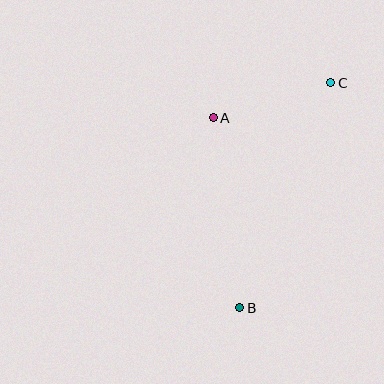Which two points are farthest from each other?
Points B and C are farthest from each other.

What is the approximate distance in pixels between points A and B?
The distance between A and B is approximately 192 pixels.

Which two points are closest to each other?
Points A and C are closest to each other.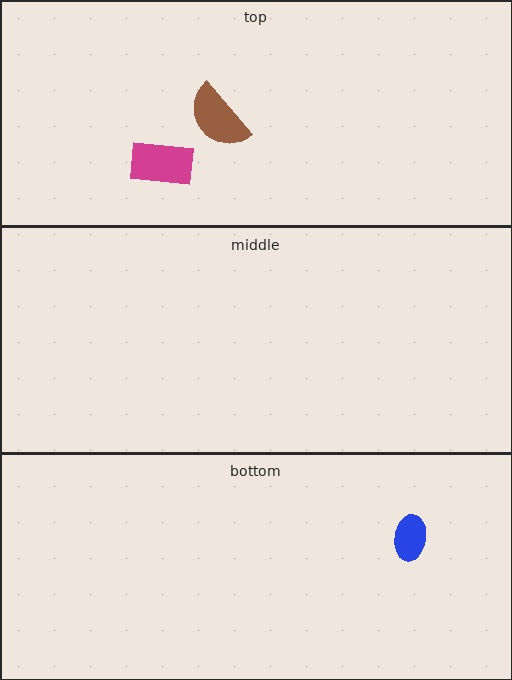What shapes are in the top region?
The brown semicircle, the magenta rectangle.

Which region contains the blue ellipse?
The bottom region.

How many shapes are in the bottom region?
1.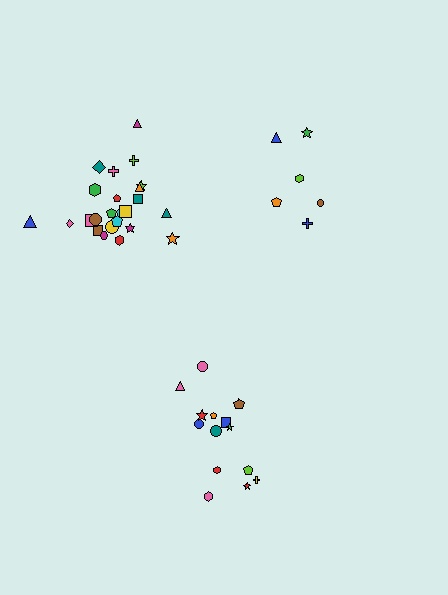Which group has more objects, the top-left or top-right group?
The top-left group.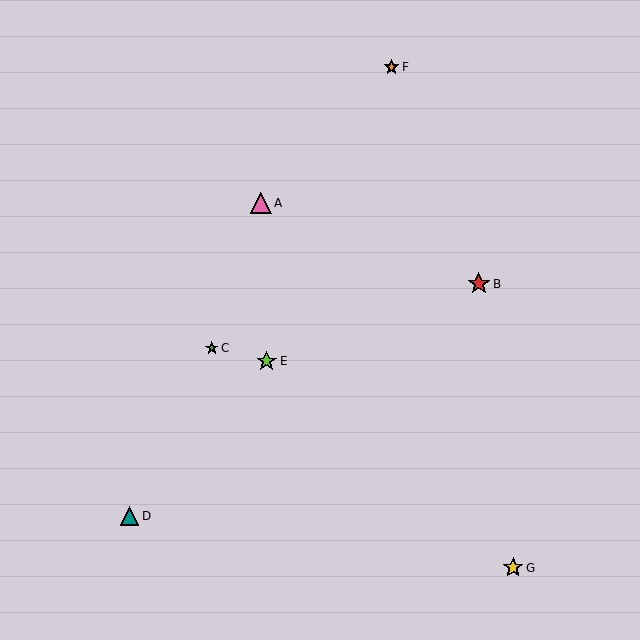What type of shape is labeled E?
Shape E is a lime star.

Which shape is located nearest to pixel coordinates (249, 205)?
The pink triangle (labeled A) at (261, 203) is nearest to that location.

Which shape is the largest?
The red star (labeled B) is the largest.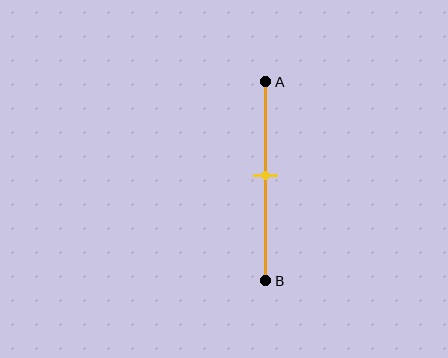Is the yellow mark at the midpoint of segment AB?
Yes, the mark is approximately at the midpoint.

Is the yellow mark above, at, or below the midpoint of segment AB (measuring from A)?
The yellow mark is approximately at the midpoint of segment AB.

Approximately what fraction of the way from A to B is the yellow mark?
The yellow mark is approximately 45% of the way from A to B.